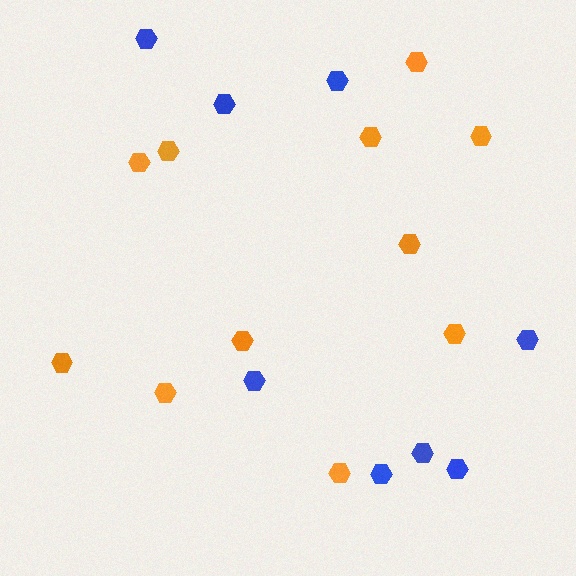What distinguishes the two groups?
There are 2 groups: one group of blue hexagons (8) and one group of orange hexagons (11).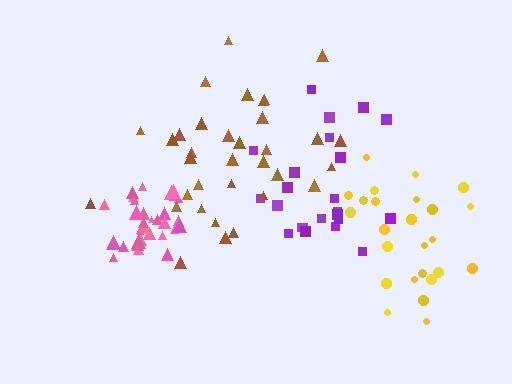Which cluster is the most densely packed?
Pink.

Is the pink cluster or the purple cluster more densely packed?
Pink.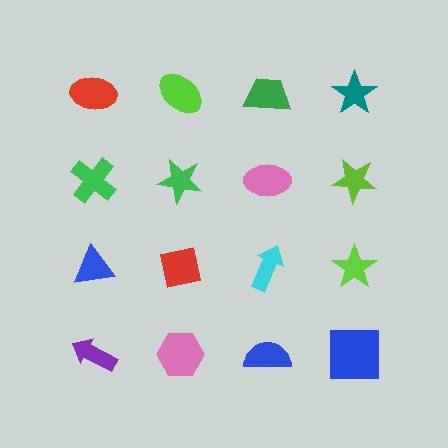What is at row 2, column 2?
A green star.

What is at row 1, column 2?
A lime ellipse.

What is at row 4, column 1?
A purple arrow.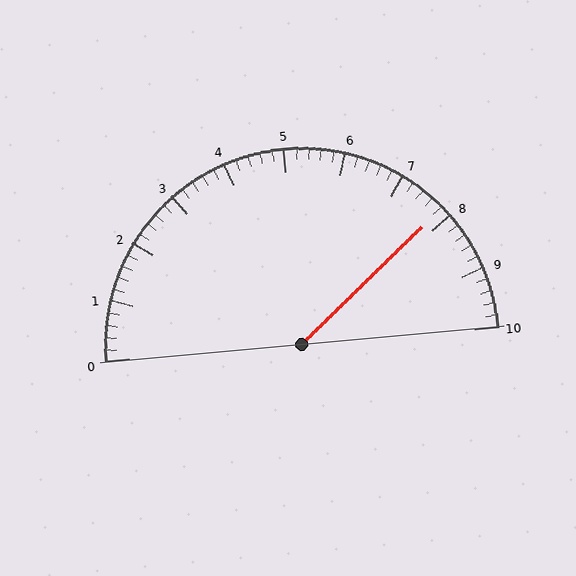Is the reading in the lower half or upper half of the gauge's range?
The reading is in the upper half of the range (0 to 10).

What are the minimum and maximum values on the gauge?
The gauge ranges from 0 to 10.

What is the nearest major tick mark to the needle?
The nearest major tick mark is 8.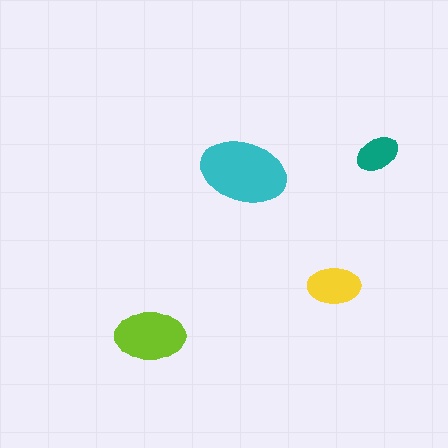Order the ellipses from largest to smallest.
the cyan one, the lime one, the yellow one, the teal one.